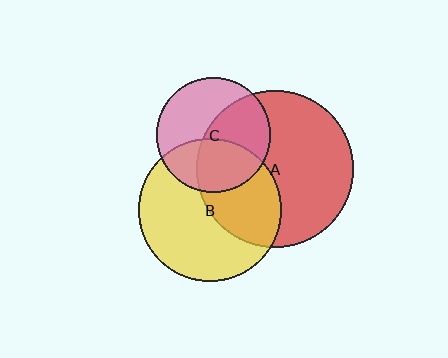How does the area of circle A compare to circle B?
Approximately 1.2 times.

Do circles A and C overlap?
Yes.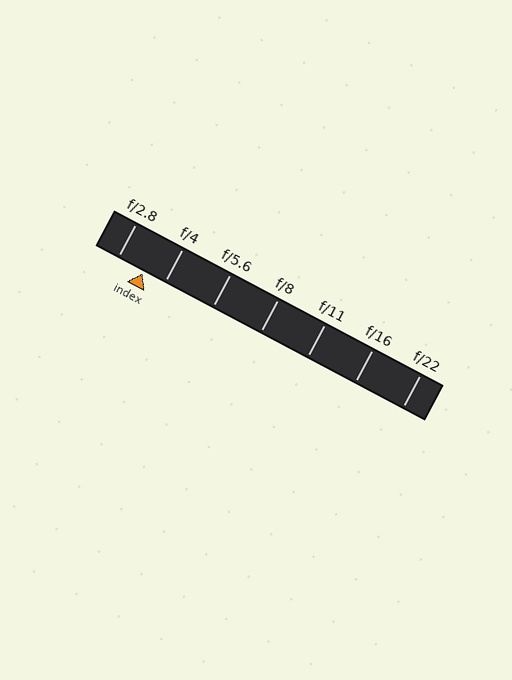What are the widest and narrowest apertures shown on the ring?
The widest aperture shown is f/2.8 and the narrowest is f/22.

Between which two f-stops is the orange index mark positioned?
The index mark is between f/2.8 and f/4.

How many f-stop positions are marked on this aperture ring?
There are 7 f-stop positions marked.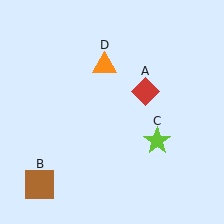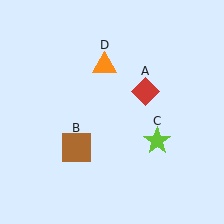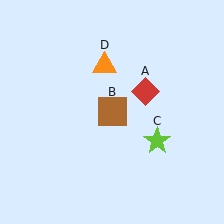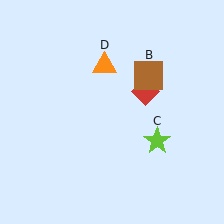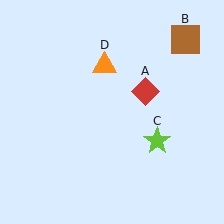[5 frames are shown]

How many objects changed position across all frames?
1 object changed position: brown square (object B).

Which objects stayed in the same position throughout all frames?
Red diamond (object A) and lime star (object C) and orange triangle (object D) remained stationary.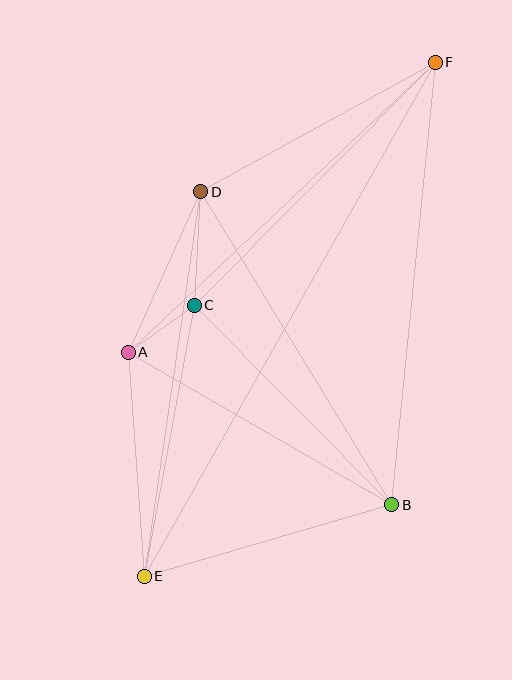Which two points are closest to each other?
Points A and C are closest to each other.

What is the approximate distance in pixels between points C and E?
The distance between C and E is approximately 276 pixels.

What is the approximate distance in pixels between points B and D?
The distance between B and D is approximately 367 pixels.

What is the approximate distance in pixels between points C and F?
The distance between C and F is approximately 342 pixels.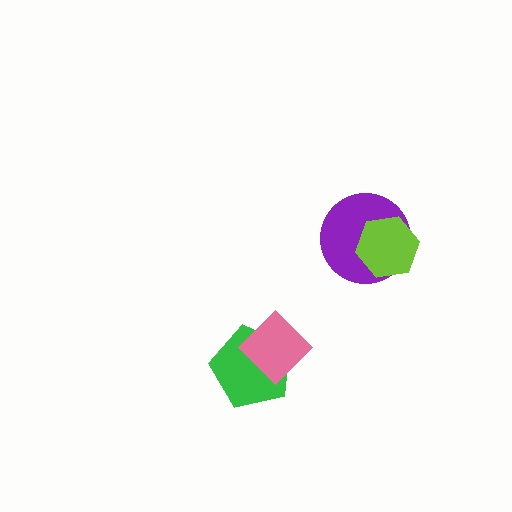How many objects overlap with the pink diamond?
1 object overlaps with the pink diamond.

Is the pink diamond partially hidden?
No, no other shape covers it.